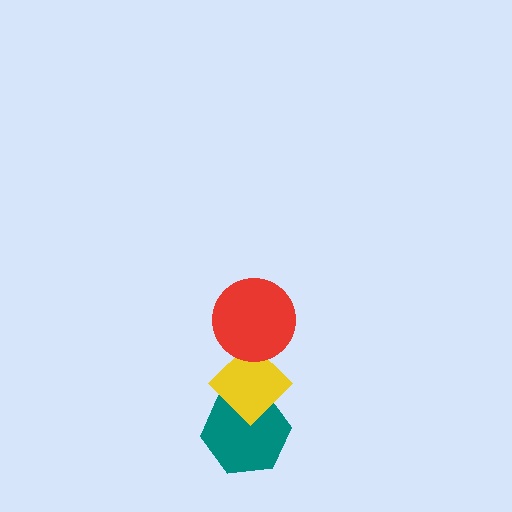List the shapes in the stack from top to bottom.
From top to bottom: the red circle, the yellow diamond, the teal hexagon.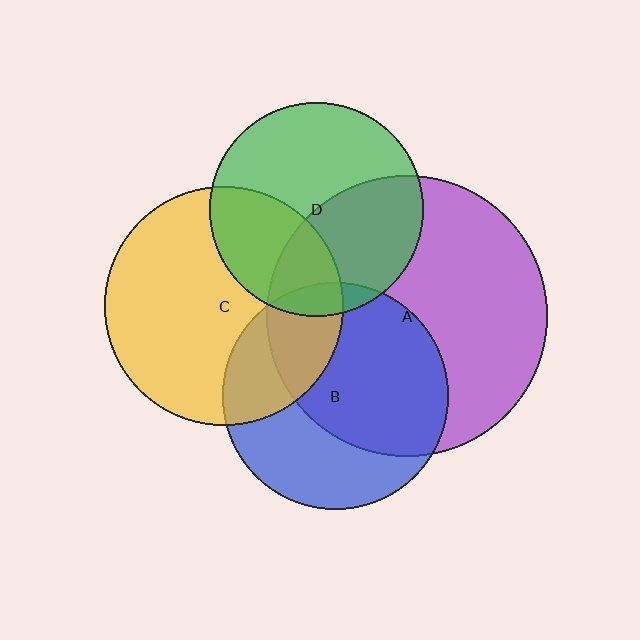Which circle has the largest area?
Circle A (purple).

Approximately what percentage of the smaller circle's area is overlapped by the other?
Approximately 20%.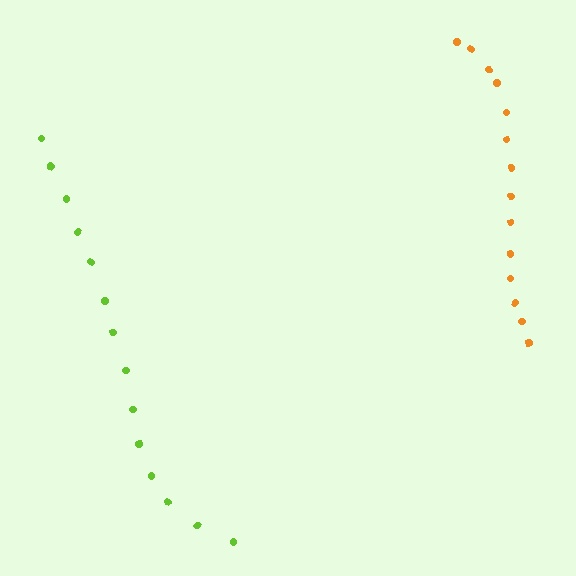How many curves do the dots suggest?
There are 2 distinct paths.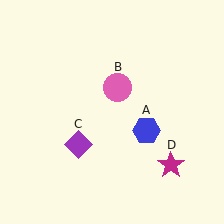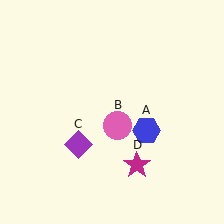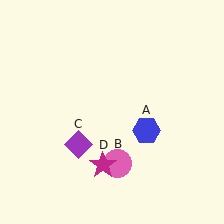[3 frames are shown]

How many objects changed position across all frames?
2 objects changed position: pink circle (object B), magenta star (object D).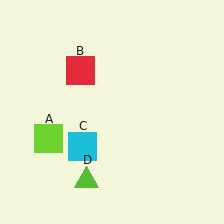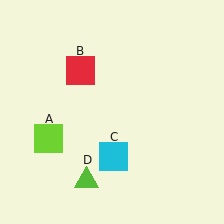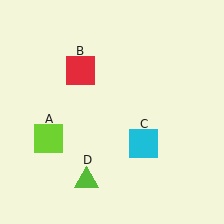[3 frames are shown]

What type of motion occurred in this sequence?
The cyan square (object C) rotated counterclockwise around the center of the scene.